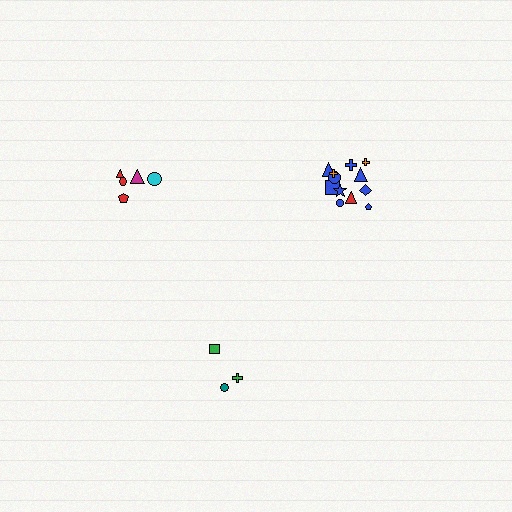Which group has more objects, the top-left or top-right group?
The top-right group.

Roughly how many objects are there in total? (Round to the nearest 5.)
Roughly 20 objects in total.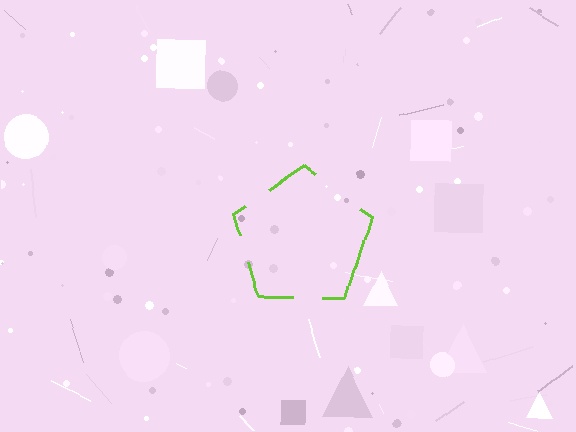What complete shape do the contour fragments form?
The contour fragments form a pentagon.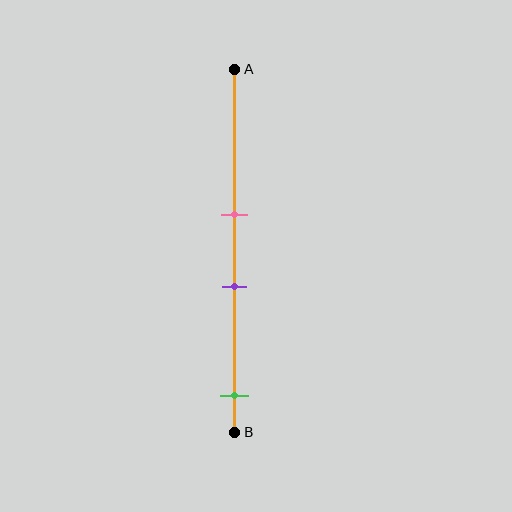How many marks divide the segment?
There are 3 marks dividing the segment.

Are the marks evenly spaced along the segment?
No, the marks are not evenly spaced.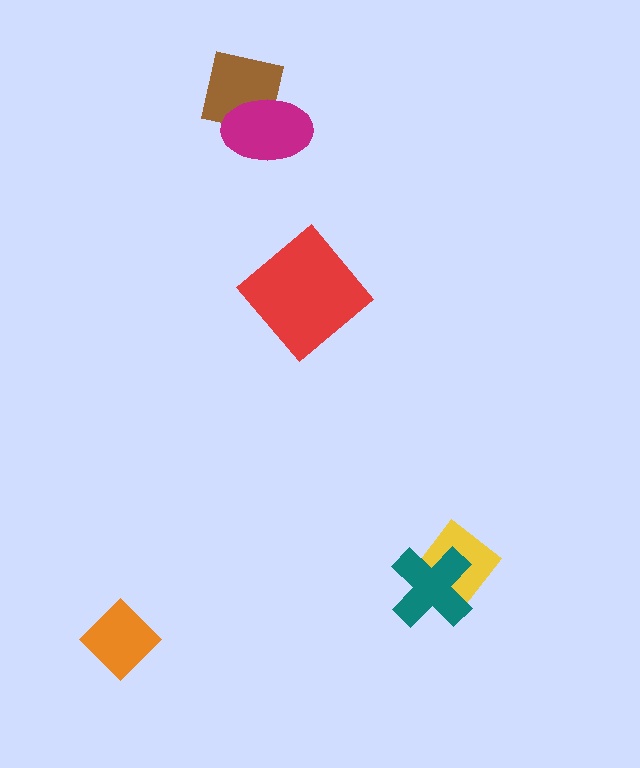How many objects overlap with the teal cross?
1 object overlaps with the teal cross.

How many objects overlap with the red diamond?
0 objects overlap with the red diamond.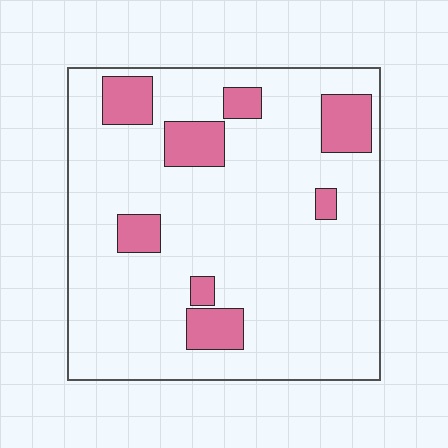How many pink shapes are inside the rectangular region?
8.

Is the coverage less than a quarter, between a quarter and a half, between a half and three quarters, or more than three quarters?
Less than a quarter.